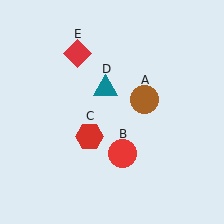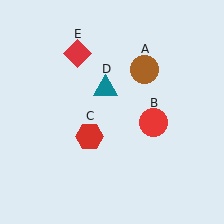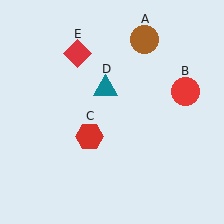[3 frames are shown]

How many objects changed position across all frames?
2 objects changed position: brown circle (object A), red circle (object B).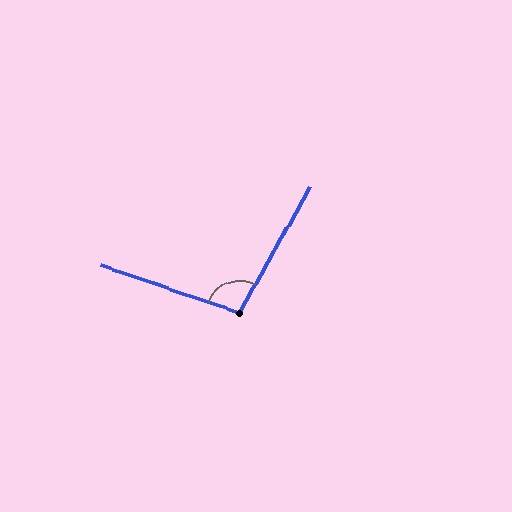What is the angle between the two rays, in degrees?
Approximately 100 degrees.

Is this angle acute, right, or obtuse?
It is obtuse.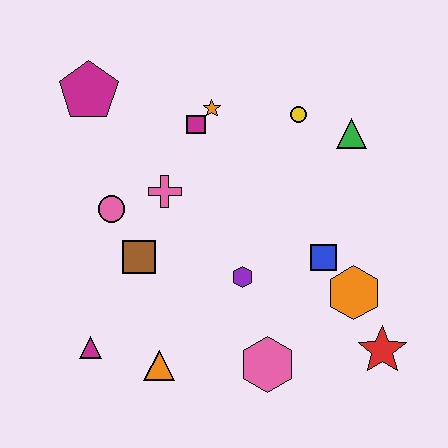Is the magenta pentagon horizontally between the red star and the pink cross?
No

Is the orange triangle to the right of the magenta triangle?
Yes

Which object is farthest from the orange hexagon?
The magenta pentagon is farthest from the orange hexagon.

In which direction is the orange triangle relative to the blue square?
The orange triangle is to the left of the blue square.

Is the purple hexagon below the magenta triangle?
No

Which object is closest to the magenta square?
The orange star is closest to the magenta square.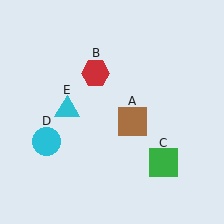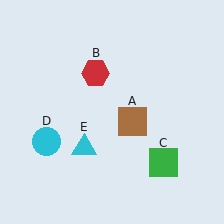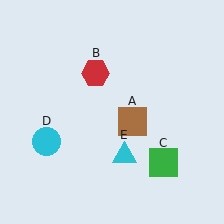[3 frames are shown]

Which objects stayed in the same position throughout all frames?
Brown square (object A) and red hexagon (object B) and green square (object C) and cyan circle (object D) remained stationary.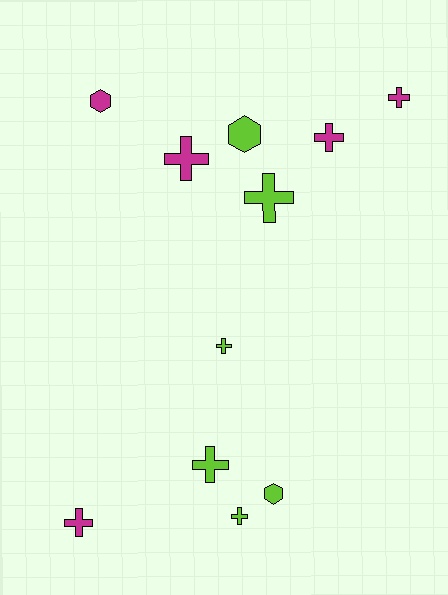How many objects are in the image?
There are 11 objects.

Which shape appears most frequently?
Cross, with 8 objects.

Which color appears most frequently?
Lime, with 6 objects.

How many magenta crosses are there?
There are 4 magenta crosses.